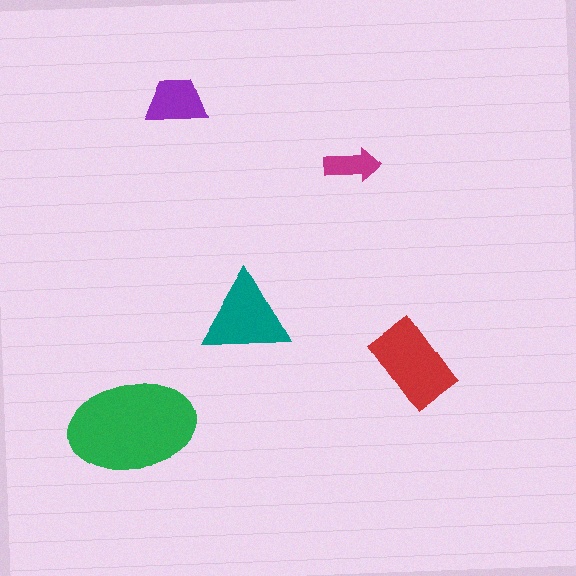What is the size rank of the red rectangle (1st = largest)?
2nd.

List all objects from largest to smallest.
The green ellipse, the red rectangle, the teal triangle, the purple trapezoid, the magenta arrow.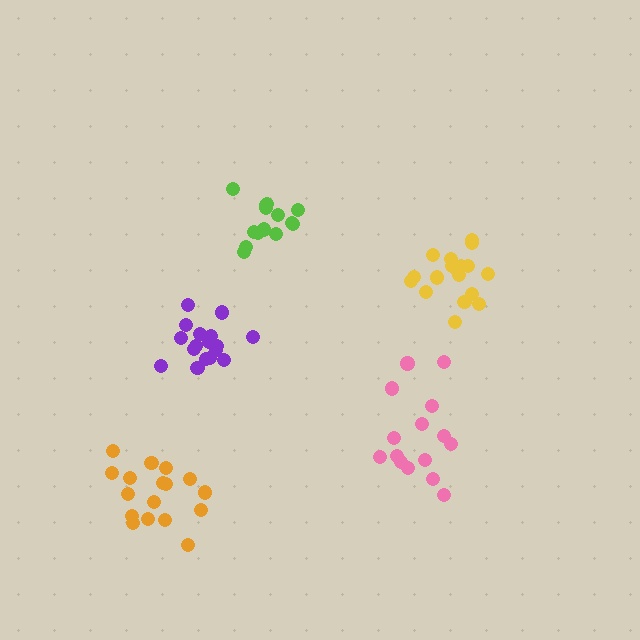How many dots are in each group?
Group 1: 15 dots, Group 2: 17 dots, Group 3: 17 dots, Group 4: 14 dots, Group 5: 18 dots (81 total).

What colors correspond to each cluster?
The clusters are colored: pink, purple, orange, lime, yellow.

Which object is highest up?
The lime cluster is topmost.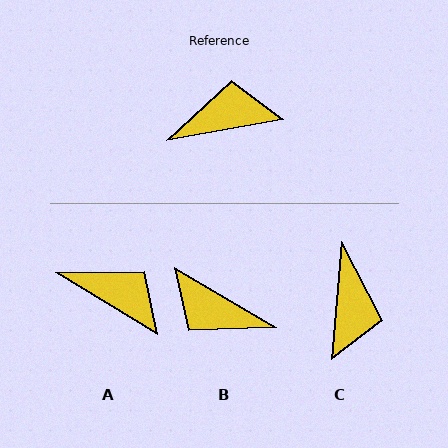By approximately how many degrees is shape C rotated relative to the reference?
Approximately 105 degrees clockwise.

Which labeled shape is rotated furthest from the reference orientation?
B, about 139 degrees away.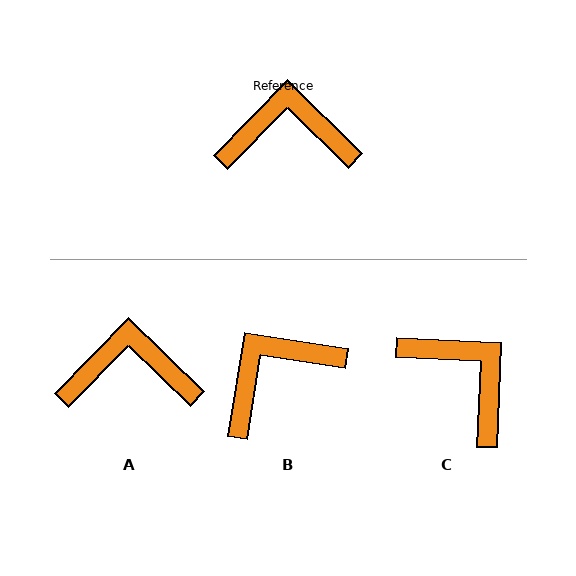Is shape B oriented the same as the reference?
No, it is off by about 35 degrees.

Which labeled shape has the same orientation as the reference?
A.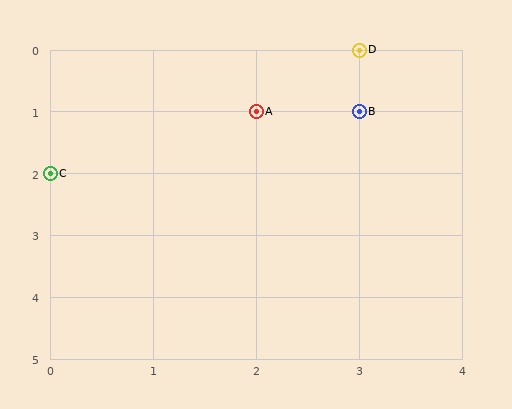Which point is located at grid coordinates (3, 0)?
Point D is at (3, 0).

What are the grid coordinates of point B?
Point B is at grid coordinates (3, 1).